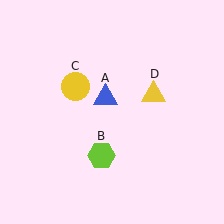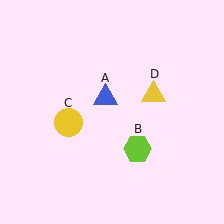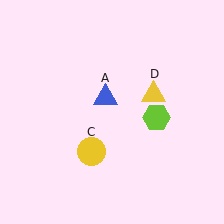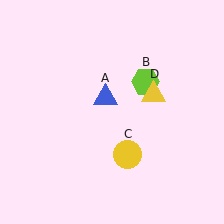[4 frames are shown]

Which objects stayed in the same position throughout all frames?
Blue triangle (object A) and yellow triangle (object D) remained stationary.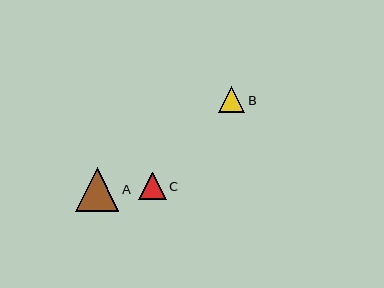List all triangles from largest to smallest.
From largest to smallest: A, C, B.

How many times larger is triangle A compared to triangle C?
Triangle A is approximately 1.6 times the size of triangle C.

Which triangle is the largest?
Triangle A is the largest with a size of approximately 44 pixels.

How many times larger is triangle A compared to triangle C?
Triangle A is approximately 1.6 times the size of triangle C.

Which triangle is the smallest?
Triangle B is the smallest with a size of approximately 26 pixels.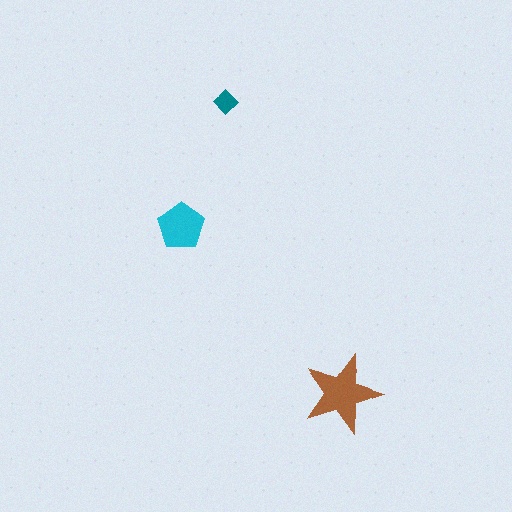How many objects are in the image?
There are 3 objects in the image.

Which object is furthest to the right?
The brown star is rightmost.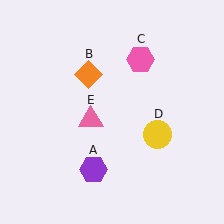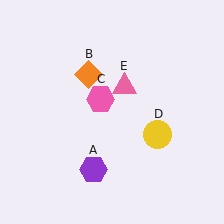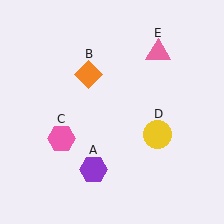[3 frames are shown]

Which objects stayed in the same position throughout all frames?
Purple hexagon (object A) and orange diamond (object B) and yellow circle (object D) remained stationary.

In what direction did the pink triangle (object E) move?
The pink triangle (object E) moved up and to the right.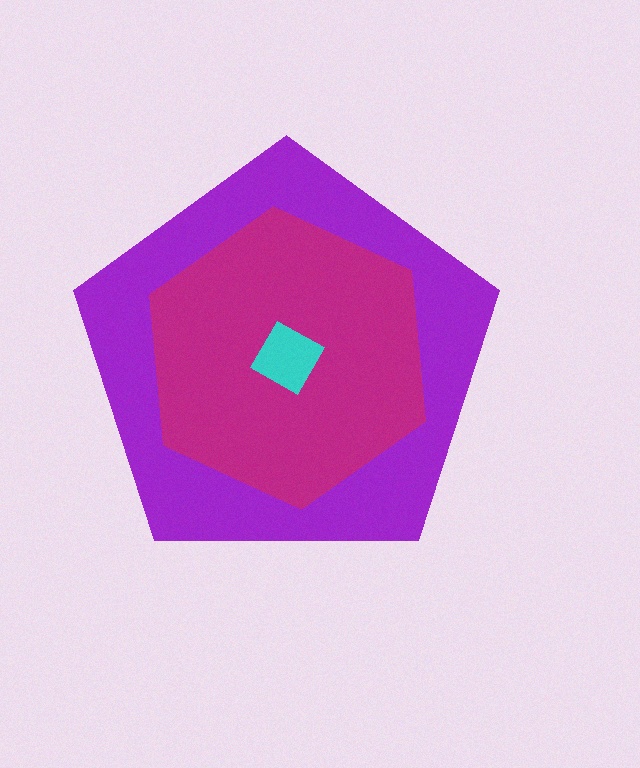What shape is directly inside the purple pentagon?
The magenta hexagon.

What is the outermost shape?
The purple pentagon.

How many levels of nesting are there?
3.